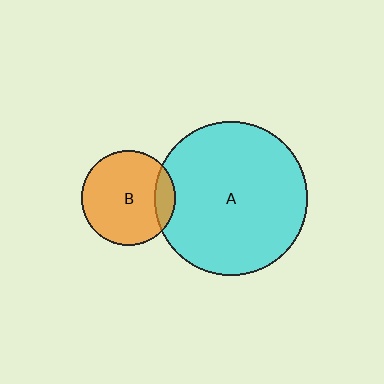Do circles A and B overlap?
Yes.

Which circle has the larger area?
Circle A (cyan).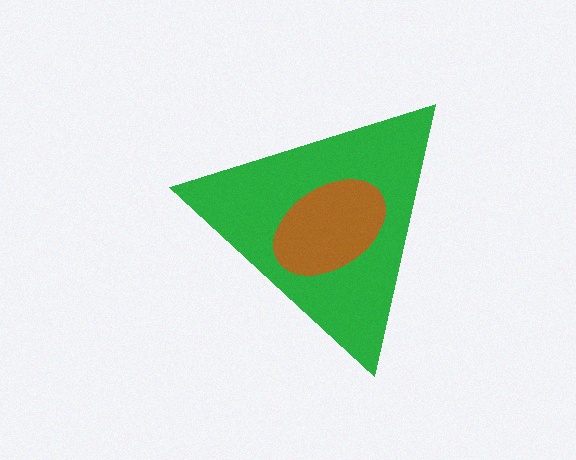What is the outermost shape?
The green triangle.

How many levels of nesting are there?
2.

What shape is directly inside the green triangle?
The brown ellipse.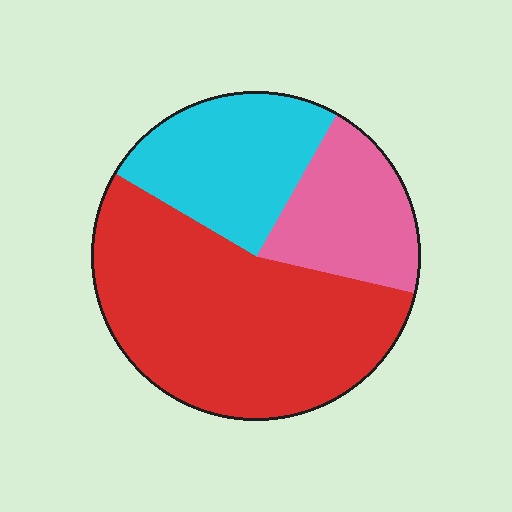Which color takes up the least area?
Pink, at roughly 20%.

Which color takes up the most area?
Red, at roughly 55%.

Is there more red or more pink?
Red.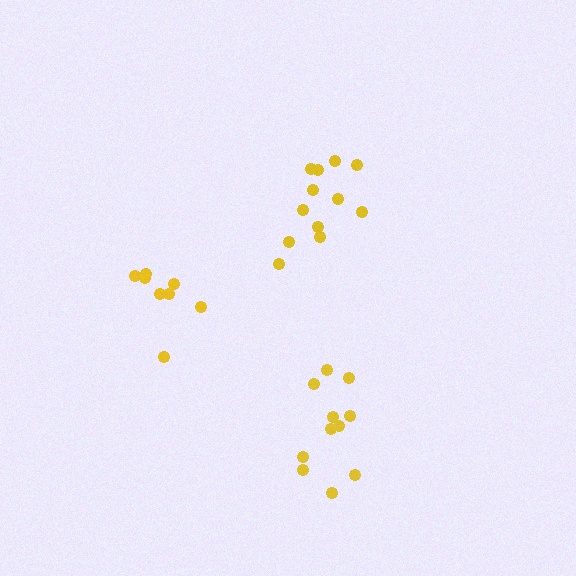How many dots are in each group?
Group 1: 12 dots, Group 2: 8 dots, Group 3: 11 dots (31 total).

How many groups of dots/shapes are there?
There are 3 groups.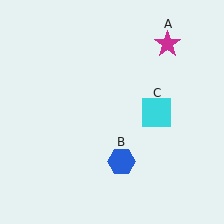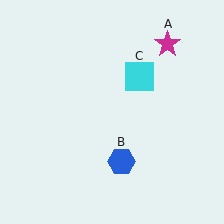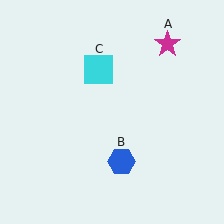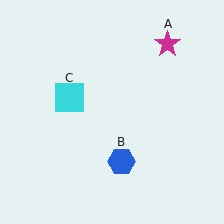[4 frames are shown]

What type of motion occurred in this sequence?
The cyan square (object C) rotated counterclockwise around the center of the scene.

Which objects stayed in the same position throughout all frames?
Magenta star (object A) and blue hexagon (object B) remained stationary.